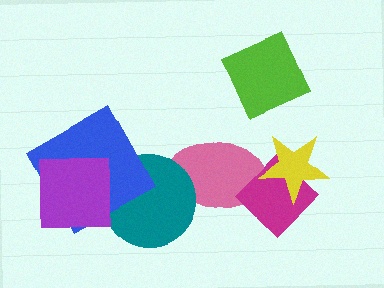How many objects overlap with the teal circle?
2 objects overlap with the teal circle.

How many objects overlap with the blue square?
2 objects overlap with the blue square.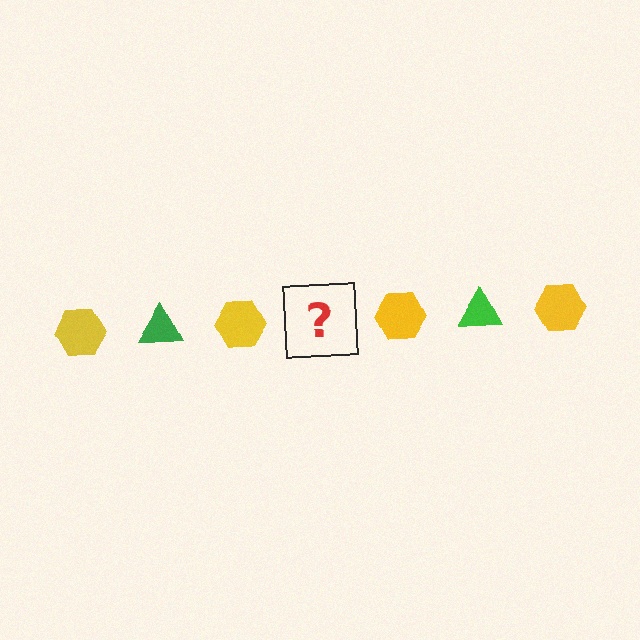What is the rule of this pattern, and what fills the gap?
The rule is that the pattern alternates between yellow hexagon and green triangle. The gap should be filled with a green triangle.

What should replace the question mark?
The question mark should be replaced with a green triangle.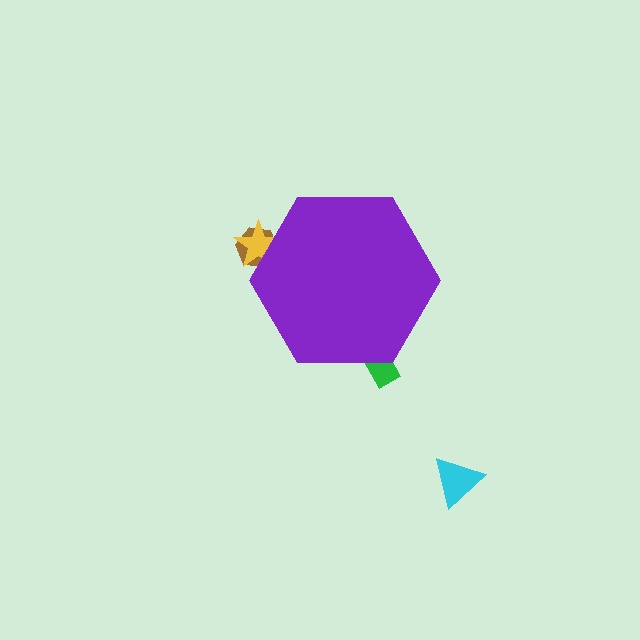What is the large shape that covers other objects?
A purple hexagon.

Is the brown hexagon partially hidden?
Yes, the brown hexagon is partially hidden behind the purple hexagon.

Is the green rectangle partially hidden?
Yes, the green rectangle is partially hidden behind the purple hexagon.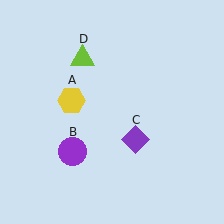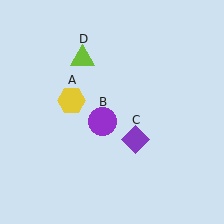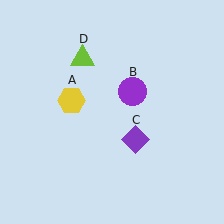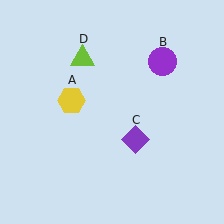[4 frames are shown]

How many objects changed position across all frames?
1 object changed position: purple circle (object B).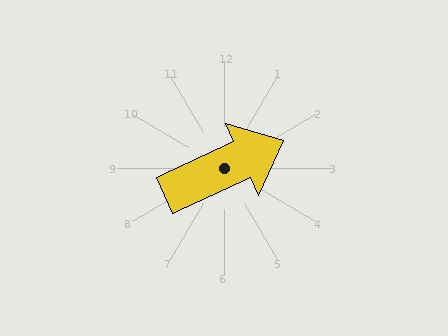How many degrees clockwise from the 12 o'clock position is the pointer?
Approximately 65 degrees.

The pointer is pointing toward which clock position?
Roughly 2 o'clock.